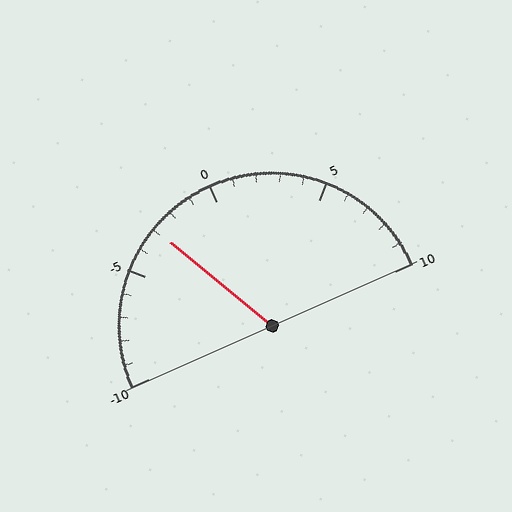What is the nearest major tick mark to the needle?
The nearest major tick mark is -5.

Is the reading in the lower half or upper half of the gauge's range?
The reading is in the lower half of the range (-10 to 10).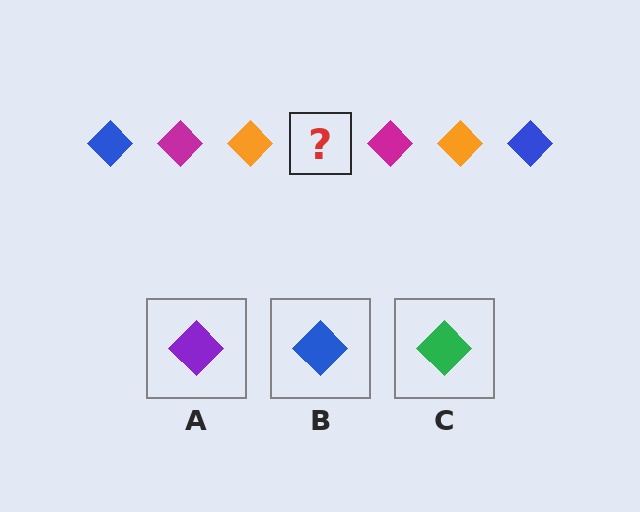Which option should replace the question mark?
Option B.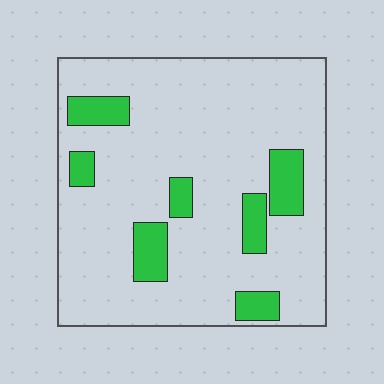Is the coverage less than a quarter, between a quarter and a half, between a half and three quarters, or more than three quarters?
Less than a quarter.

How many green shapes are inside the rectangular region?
7.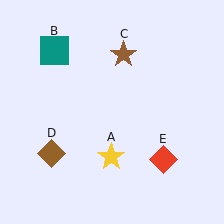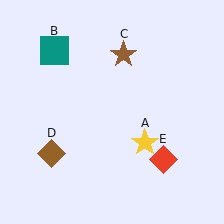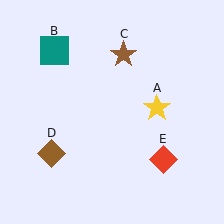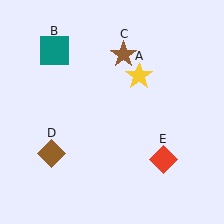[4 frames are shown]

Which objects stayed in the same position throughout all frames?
Teal square (object B) and brown star (object C) and brown diamond (object D) and red diamond (object E) remained stationary.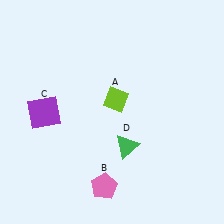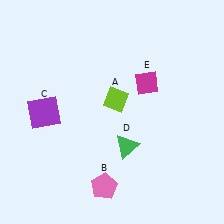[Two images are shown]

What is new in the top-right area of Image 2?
A magenta diamond (E) was added in the top-right area of Image 2.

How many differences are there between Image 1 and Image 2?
There is 1 difference between the two images.